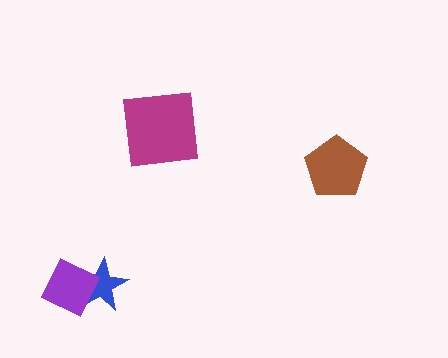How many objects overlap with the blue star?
1 object overlaps with the blue star.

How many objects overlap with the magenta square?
0 objects overlap with the magenta square.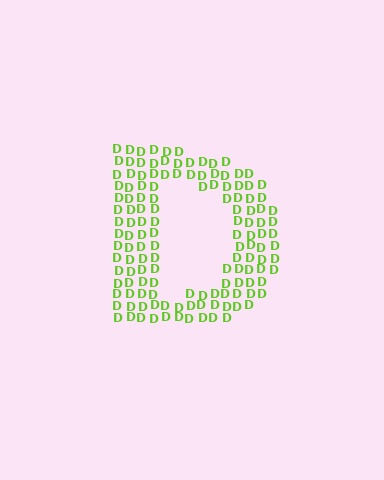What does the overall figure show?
The overall figure shows the letter D.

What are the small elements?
The small elements are letter D's.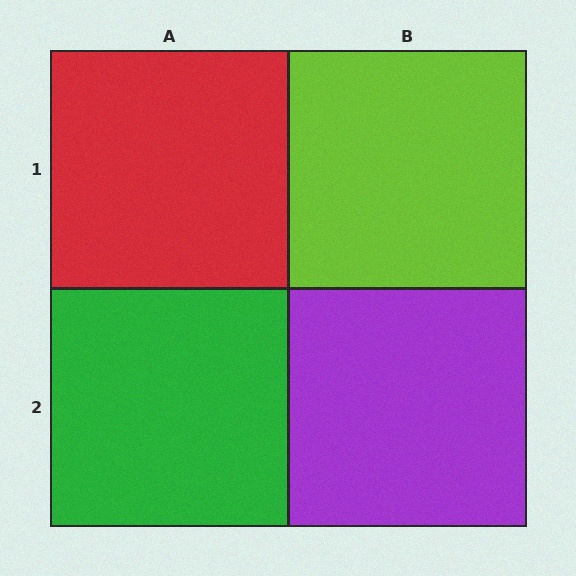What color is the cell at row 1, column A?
Red.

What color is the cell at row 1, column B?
Lime.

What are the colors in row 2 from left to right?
Green, purple.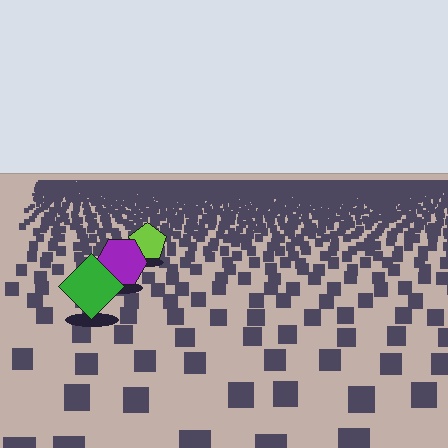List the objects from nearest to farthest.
From nearest to farthest: the green diamond, the purple hexagon, the lime pentagon.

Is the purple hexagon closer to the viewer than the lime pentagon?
Yes. The purple hexagon is closer — you can tell from the texture gradient: the ground texture is coarser near it.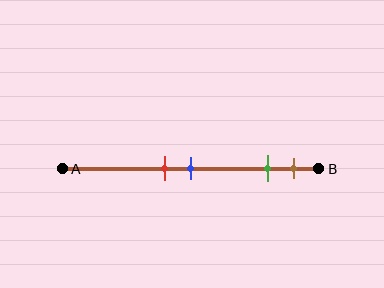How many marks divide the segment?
There are 4 marks dividing the segment.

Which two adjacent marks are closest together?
The red and blue marks are the closest adjacent pair.